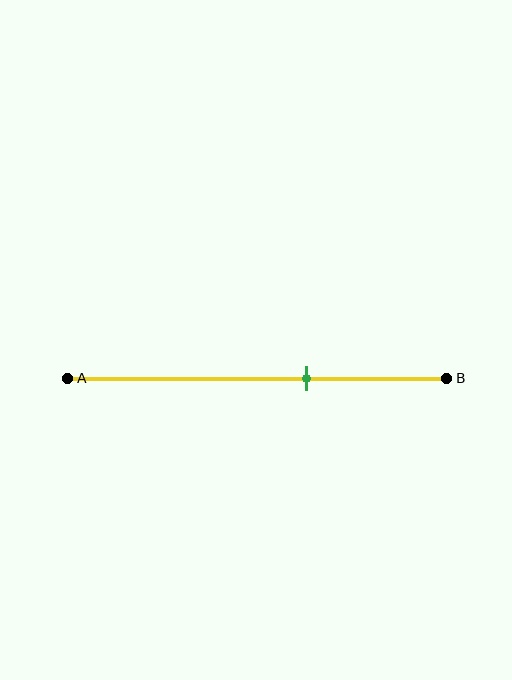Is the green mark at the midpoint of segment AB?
No, the mark is at about 65% from A, not at the 50% midpoint.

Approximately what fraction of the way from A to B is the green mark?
The green mark is approximately 65% of the way from A to B.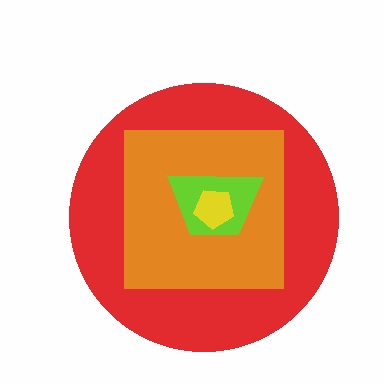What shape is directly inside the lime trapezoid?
The yellow pentagon.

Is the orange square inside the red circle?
Yes.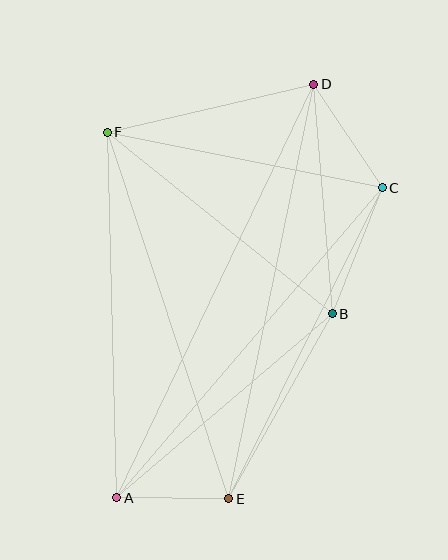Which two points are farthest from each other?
Points A and D are farthest from each other.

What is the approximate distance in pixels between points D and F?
The distance between D and F is approximately 212 pixels.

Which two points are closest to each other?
Points A and E are closest to each other.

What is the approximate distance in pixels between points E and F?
The distance between E and F is approximately 387 pixels.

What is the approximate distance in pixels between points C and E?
The distance between C and E is approximately 347 pixels.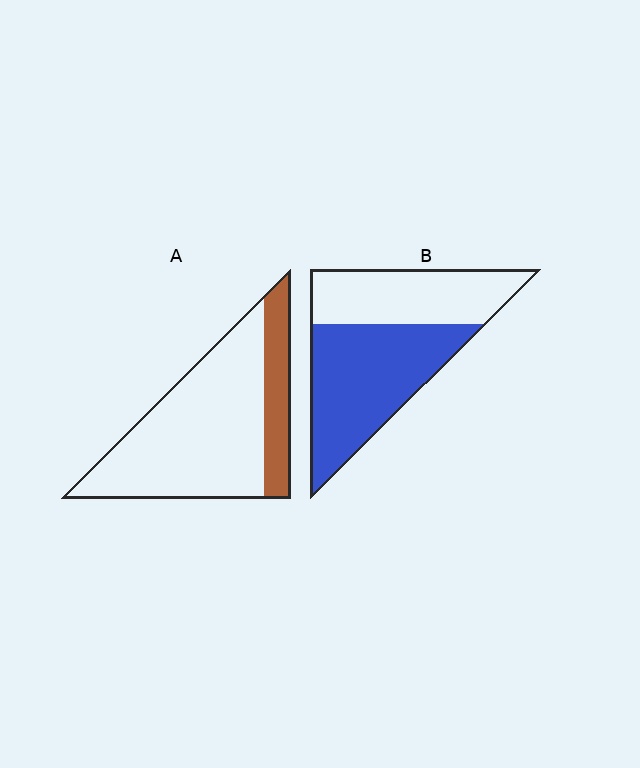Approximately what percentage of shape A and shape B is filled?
A is approximately 20% and B is approximately 60%.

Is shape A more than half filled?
No.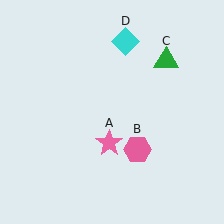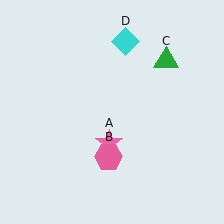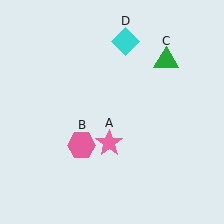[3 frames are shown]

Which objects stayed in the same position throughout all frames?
Pink star (object A) and green triangle (object C) and cyan diamond (object D) remained stationary.